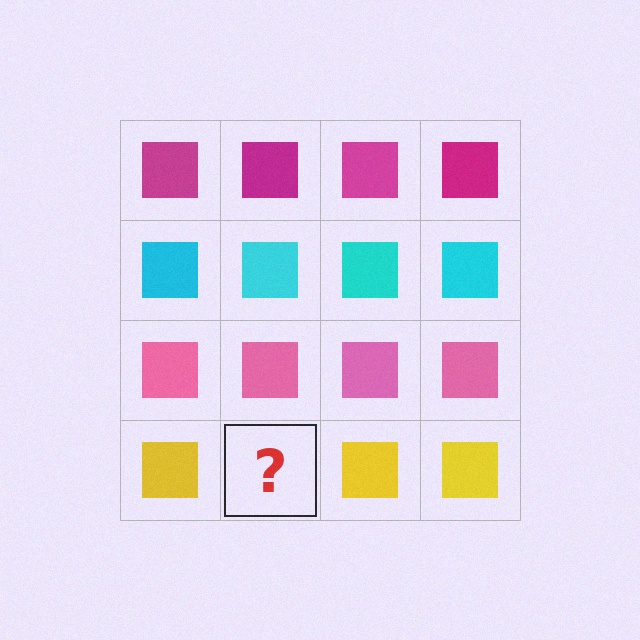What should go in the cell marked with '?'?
The missing cell should contain a yellow square.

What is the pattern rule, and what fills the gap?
The rule is that each row has a consistent color. The gap should be filled with a yellow square.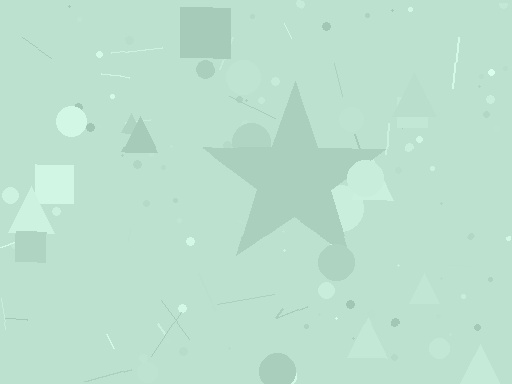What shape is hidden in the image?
A star is hidden in the image.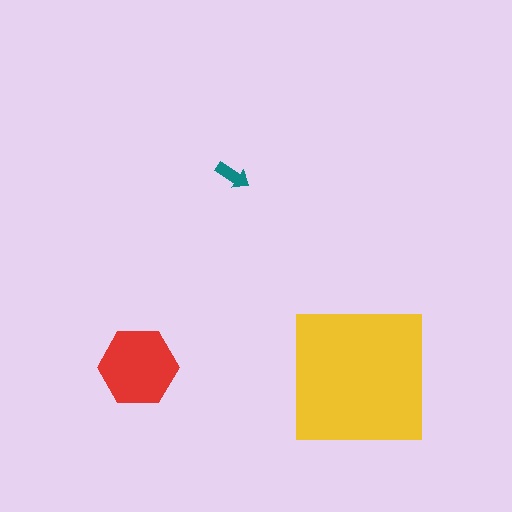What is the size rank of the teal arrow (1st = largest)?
3rd.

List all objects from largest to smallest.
The yellow square, the red hexagon, the teal arrow.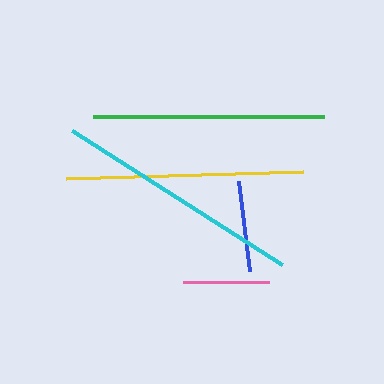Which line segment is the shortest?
The pink line is the shortest at approximately 86 pixels.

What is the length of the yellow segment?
The yellow segment is approximately 237 pixels long.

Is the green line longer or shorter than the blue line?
The green line is longer than the blue line.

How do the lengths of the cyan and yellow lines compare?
The cyan and yellow lines are approximately the same length.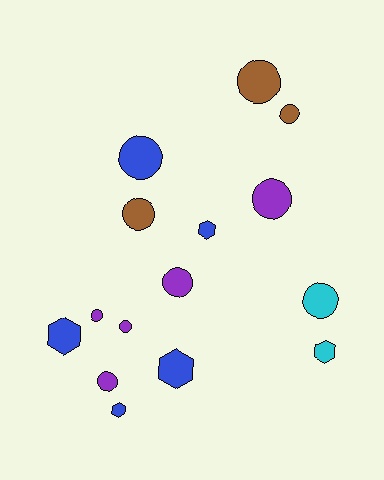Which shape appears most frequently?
Circle, with 10 objects.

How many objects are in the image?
There are 15 objects.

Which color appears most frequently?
Purple, with 5 objects.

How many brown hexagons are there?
There are no brown hexagons.